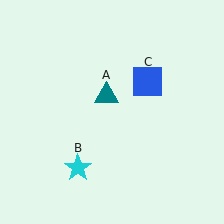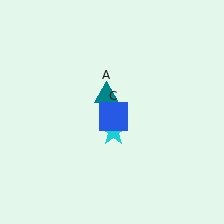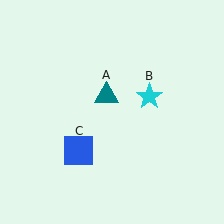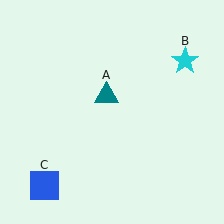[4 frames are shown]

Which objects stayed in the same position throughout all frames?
Teal triangle (object A) remained stationary.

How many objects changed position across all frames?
2 objects changed position: cyan star (object B), blue square (object C).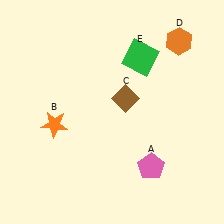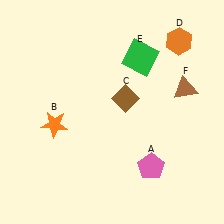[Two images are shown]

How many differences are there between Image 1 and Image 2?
There is 1 difference between the two images.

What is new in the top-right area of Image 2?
A brown triangle (F) was added in the top-right area of Image 2.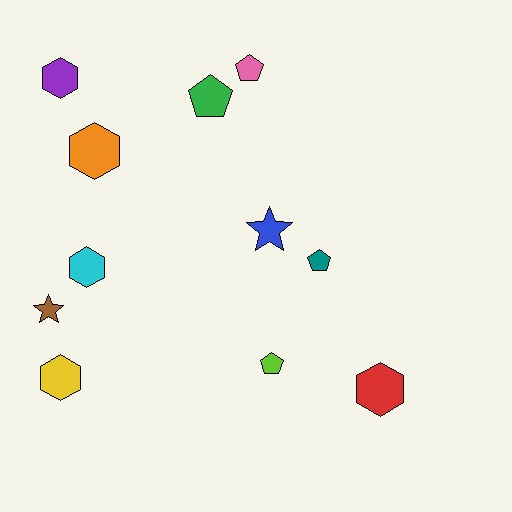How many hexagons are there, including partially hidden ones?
There are 5 hexagons.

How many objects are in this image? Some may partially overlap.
There are 11 objects.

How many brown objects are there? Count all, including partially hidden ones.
There is 1 brown object.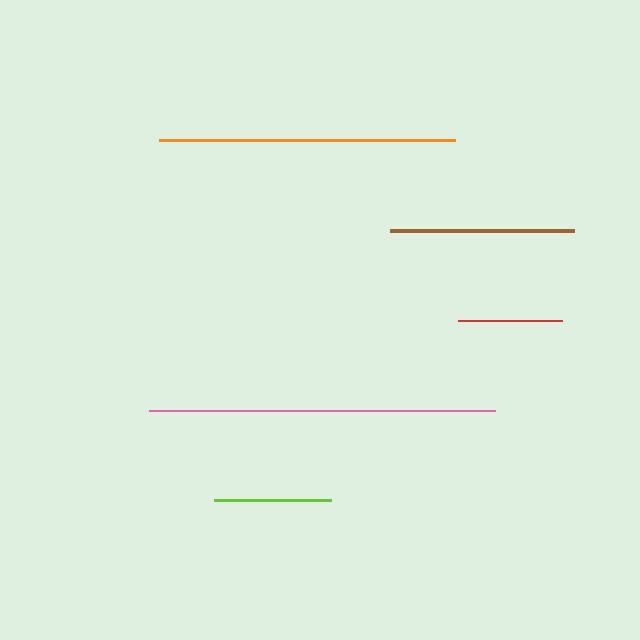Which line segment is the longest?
The pink line is the longest at approximately 345 pixels.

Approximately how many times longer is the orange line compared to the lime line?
The orange line is approximately 2.5 times the length of the lime line.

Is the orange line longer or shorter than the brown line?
The orange line is longer than the brown line.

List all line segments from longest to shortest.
From longest to shortest: pink, orange, brown, lime, red.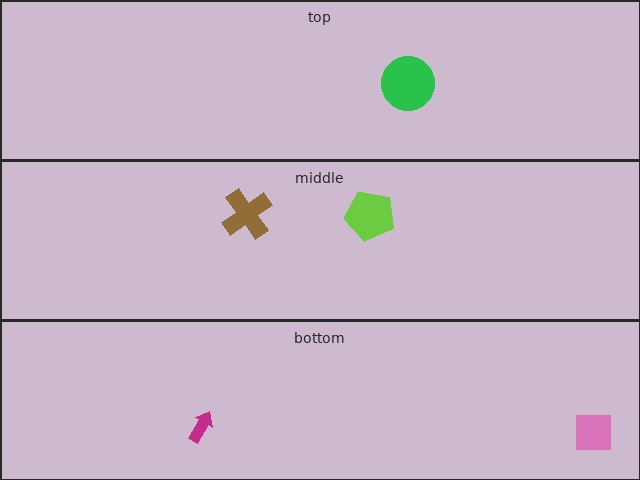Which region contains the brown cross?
The middle region.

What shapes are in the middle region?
The lime pentagon, the brown cross.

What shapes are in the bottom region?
The pink square, the magenta arrow.